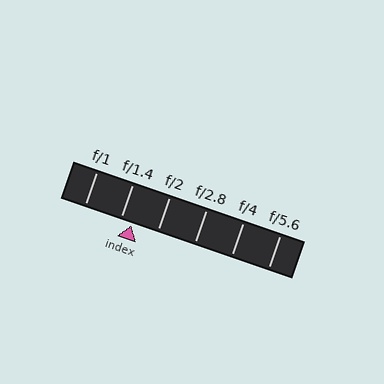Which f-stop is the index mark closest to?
The index mark is closest to f/1.4.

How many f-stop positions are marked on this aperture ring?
There are 6 f-stop positions marked.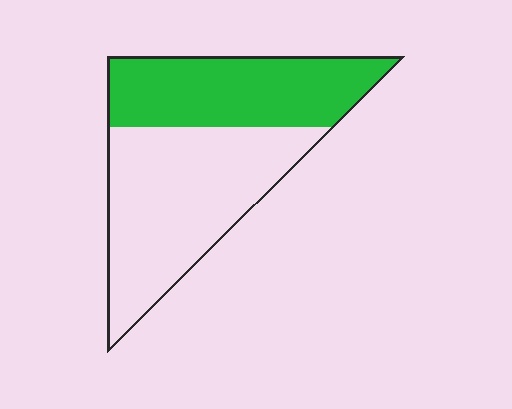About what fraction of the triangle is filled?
About two fifths (2/5).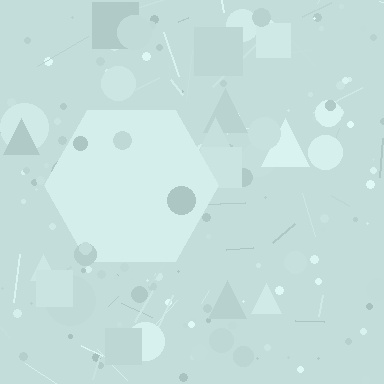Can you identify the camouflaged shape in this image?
The camouflaged shape is a hexagon.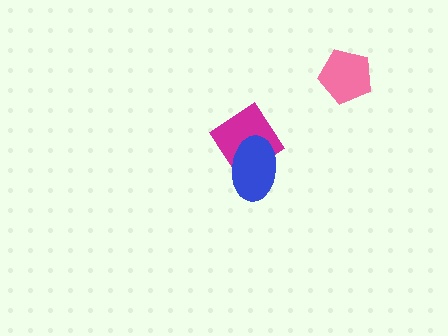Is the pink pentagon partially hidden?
No, no other shape covers it.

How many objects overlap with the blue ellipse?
1 object overlaps with the blue ellipse.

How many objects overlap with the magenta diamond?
1 object overlaps with the magenta diamond.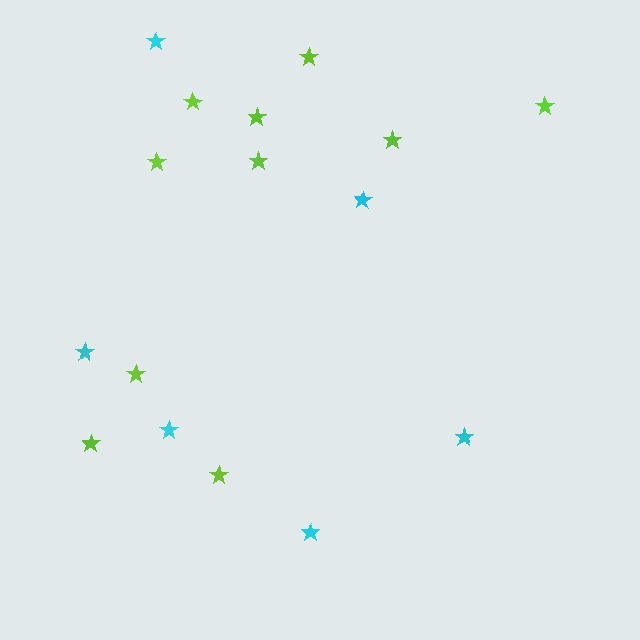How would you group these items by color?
There are 2 groups: one group of lime stars (10) and one group of cyan stars (6).